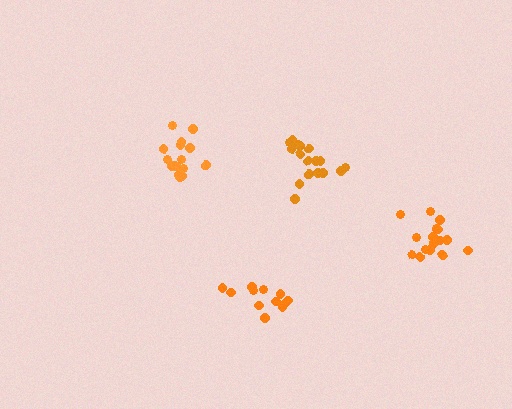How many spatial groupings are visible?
There are 4 spatial groupings.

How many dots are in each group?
Group 1: 12 dots, Group 2: 16 dots, Group 3: 17 dots, Group 4: 17 dots (62 total).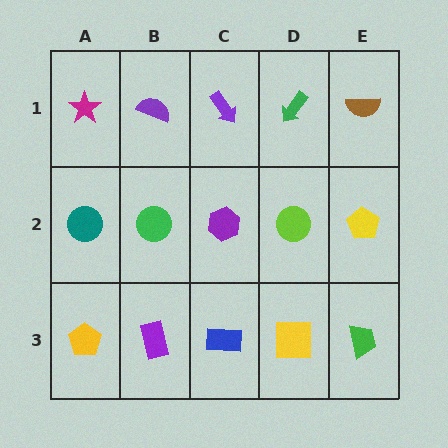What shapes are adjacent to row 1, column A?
A teal circle (row 2, column A), a purple semicircle (row 1, column B).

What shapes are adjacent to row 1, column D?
A lime circle (row 2, column D), a purple arrow (row 1, column C), a brown semicircle (row 1, column E).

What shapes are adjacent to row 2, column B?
A purple semicircle (row 1, column B), a purple rectangle (row 3, column B), a teal circle (row 2, column A), a purple hexagon (row 2, column C).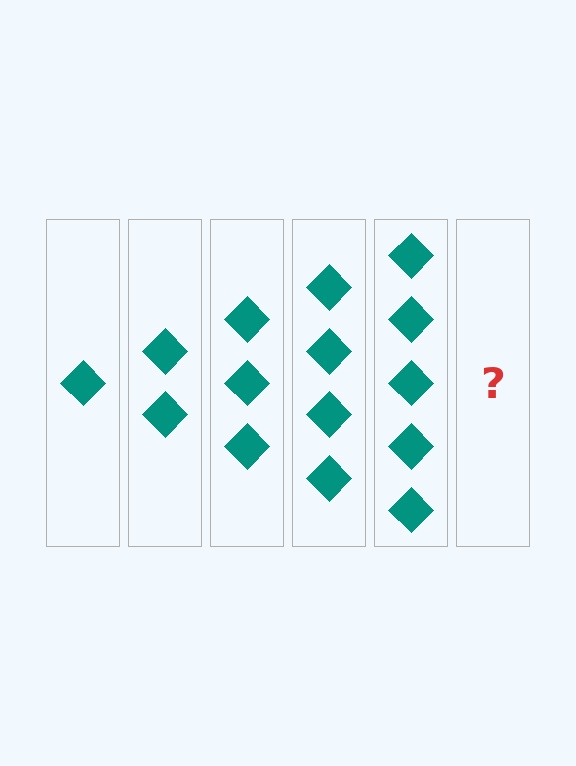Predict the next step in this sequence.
The next step is 6 diamonds.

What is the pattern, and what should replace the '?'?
The pattern is that each step adds one more diamond. The '?' should be 6 diamonds.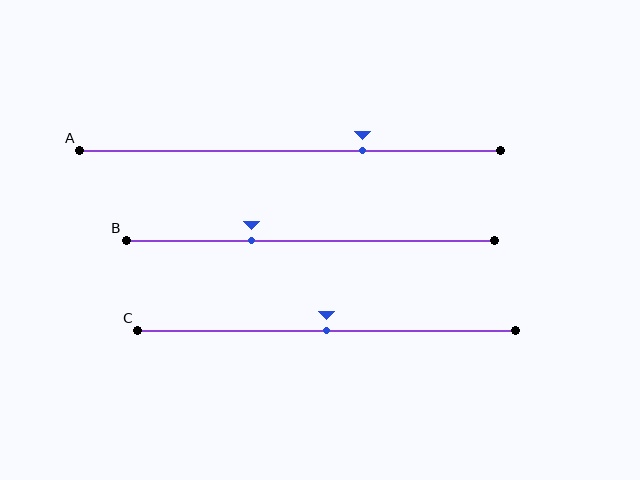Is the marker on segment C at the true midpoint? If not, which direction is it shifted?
Yes, the marker on segment C is at the true midpoint.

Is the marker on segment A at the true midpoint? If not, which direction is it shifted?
No, the marker on segment A is shifted to the right by about 17% of the segment length.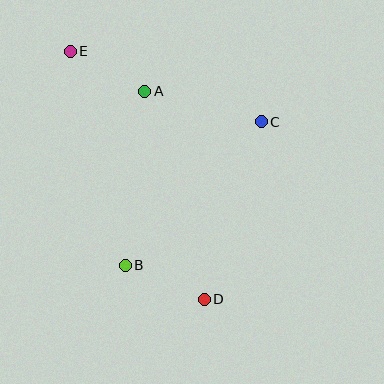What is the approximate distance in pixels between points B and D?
The distance between B and D is approximately 86 pixels.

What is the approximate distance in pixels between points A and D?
The distance between A and D is approximately 216 pixels.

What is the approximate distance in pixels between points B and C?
The distance between B and C is approximately 198 pixels.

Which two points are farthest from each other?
Points D and E are farthest from each other.